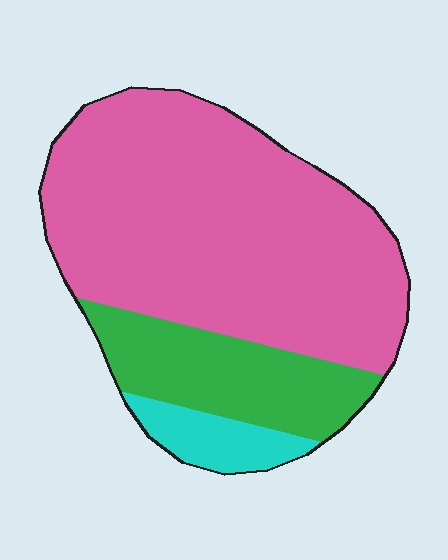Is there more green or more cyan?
Green.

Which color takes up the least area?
Cyan, at roughly 10%.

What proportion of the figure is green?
Green covers around 20% of the figure.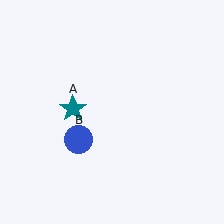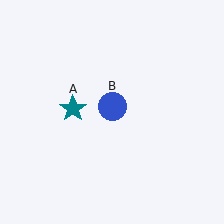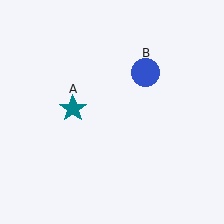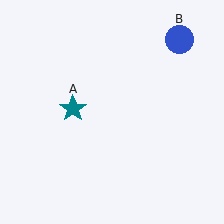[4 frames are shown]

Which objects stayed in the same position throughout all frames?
Teal star (object A) remained stationary.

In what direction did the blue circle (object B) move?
The blue circle (object B) moved up and to the right.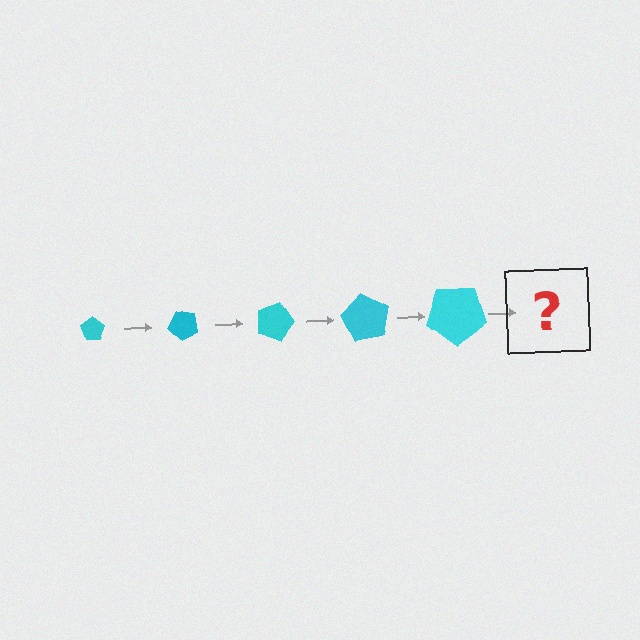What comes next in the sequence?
The next element should be a pentagon, larger than the previous one and rotated 225 degrees from the start.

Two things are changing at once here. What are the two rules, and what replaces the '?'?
The two rules are that the pentagon grows larger each step and it rotates 45 degrees each step. The '?' should be a pentagon, larger than the previous one and rotated 225 degrees from the start.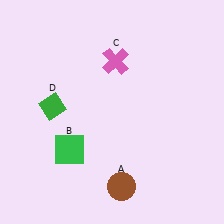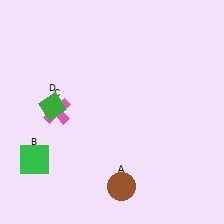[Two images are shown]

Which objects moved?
The objects that moved are: the green square (B), the pink cross (C).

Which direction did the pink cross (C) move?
The pink cross (C) moved left.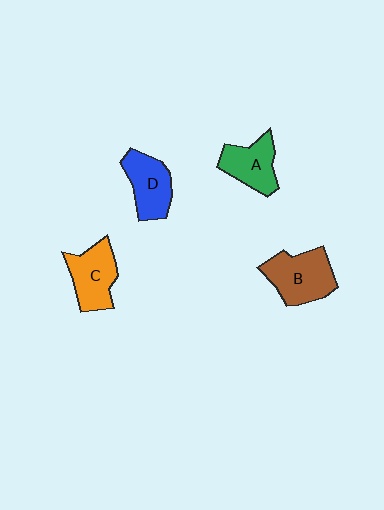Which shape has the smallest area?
Shape A (green).